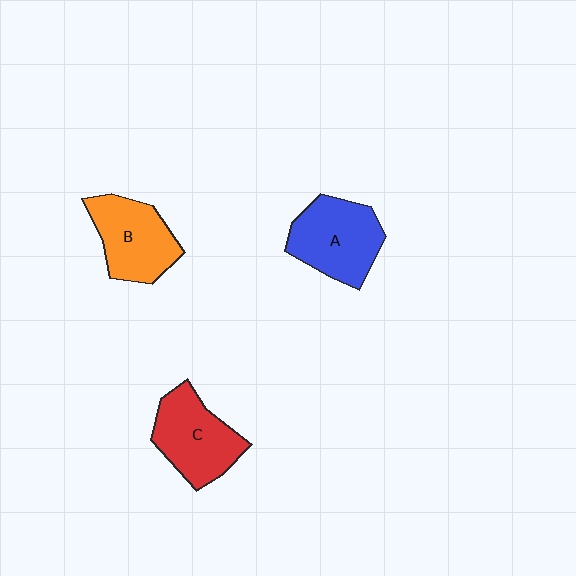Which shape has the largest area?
Shape A (blue).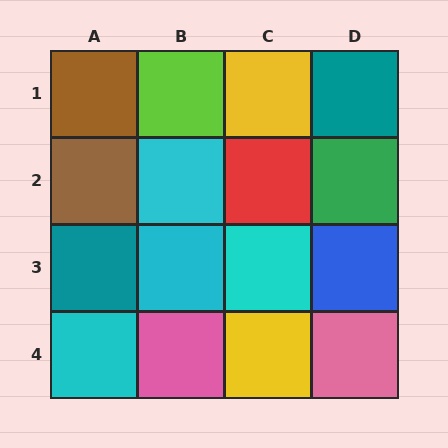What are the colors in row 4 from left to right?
Cyan, pink, yellow, pink.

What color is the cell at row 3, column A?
Teal.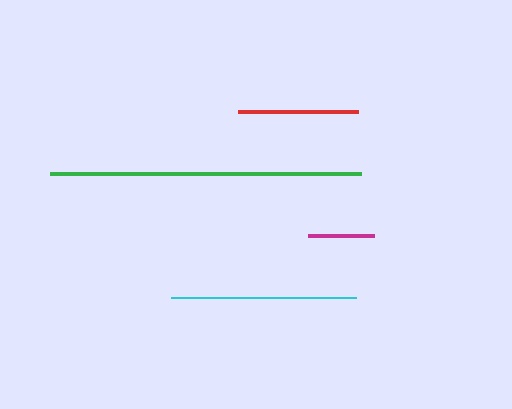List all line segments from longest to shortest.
From longest to shortest: green, cyan, red, magenta.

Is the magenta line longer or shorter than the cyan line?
The cyan line is longer than the magenta line.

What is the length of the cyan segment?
The cyan segment is approximately 185 pixels long.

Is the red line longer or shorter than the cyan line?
The cyan line is longer than the red line.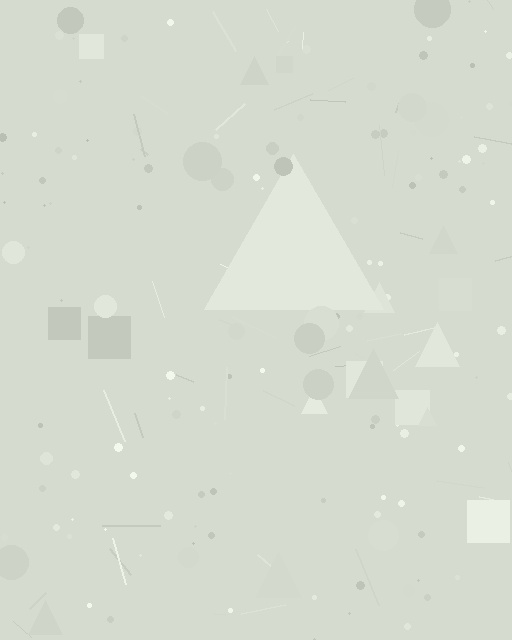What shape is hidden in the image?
A triangle is hidden in the image.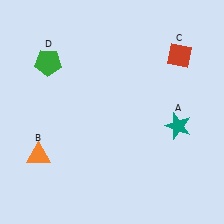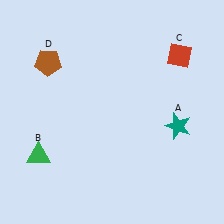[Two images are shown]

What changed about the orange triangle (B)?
In Image 1, B is orange. In Image 2, it changed to green.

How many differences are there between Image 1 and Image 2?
There are 2 differences between the two images.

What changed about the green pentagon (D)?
In Image 1, D is green. In Image 2, it changed to brown.